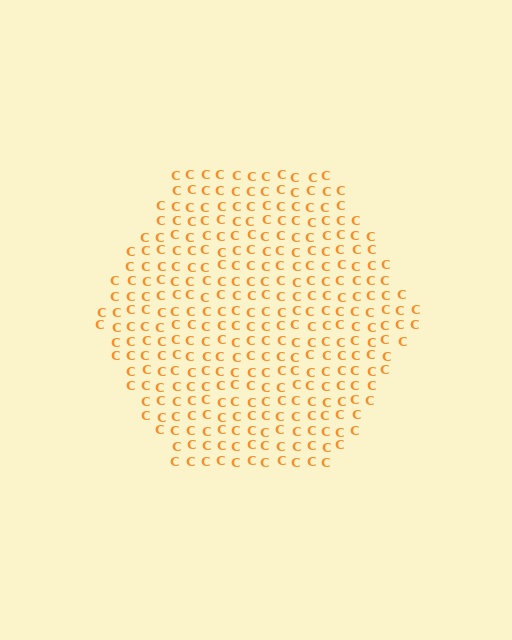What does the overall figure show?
The overall figure shows a hexagon.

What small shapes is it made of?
It is made of small letter C's.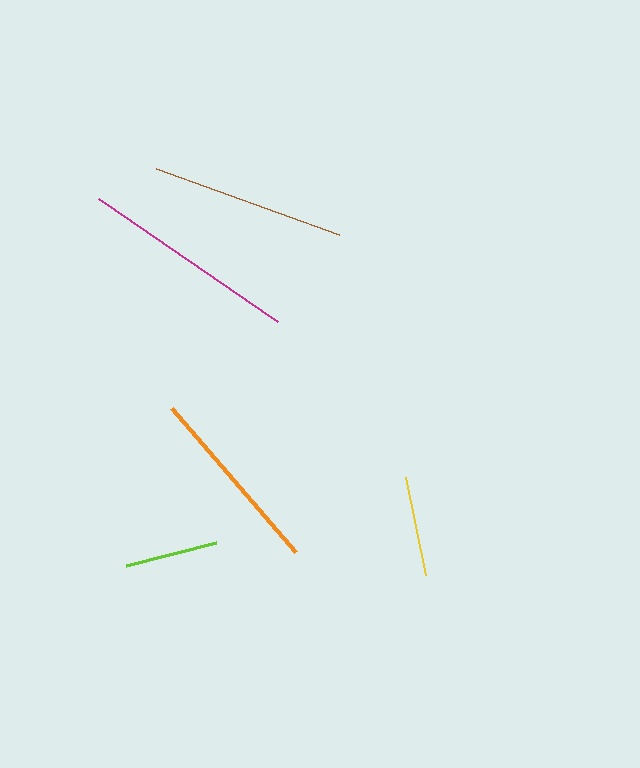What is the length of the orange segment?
The orange segment is approximately 190 pixels long.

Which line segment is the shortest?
The lime line is the shortest at approximately 94 pixels.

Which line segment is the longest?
The magenta line is the longest at approximately 217 pixels.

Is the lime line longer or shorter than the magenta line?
The magenta line is longer than the lime line.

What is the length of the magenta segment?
The magenta segment is approximately 217 pixels long.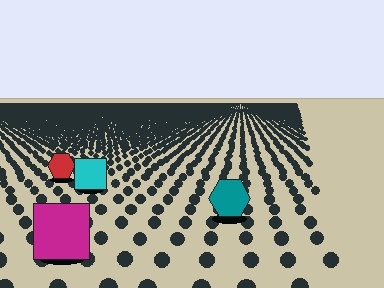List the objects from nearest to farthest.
From nearest to farthest: the magenta square, the teal hexagon, the cyan square, the red hexagon.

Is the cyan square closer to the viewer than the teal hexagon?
No. The teal hexagon is closer — you can tell from the texture gradient: the ground texture is coarser near it.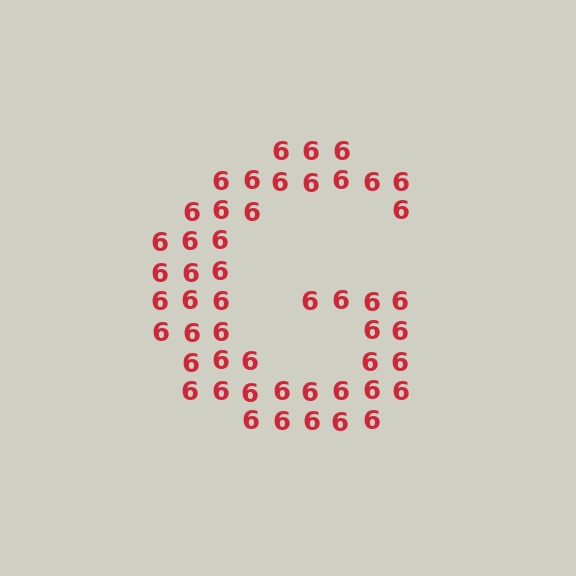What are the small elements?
The small elements are digit 6's.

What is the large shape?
The large shape is the letter G.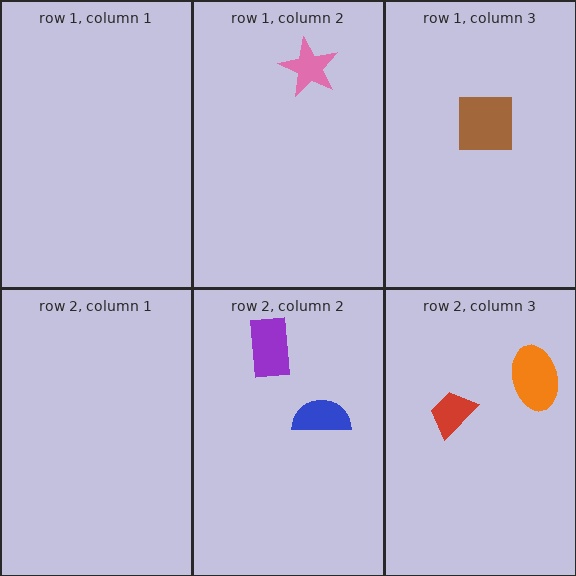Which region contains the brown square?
The row 1, column 3 region.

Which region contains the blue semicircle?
The row 2, column 2 region.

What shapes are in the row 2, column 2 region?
The purple rectangle, the blue semicircle.